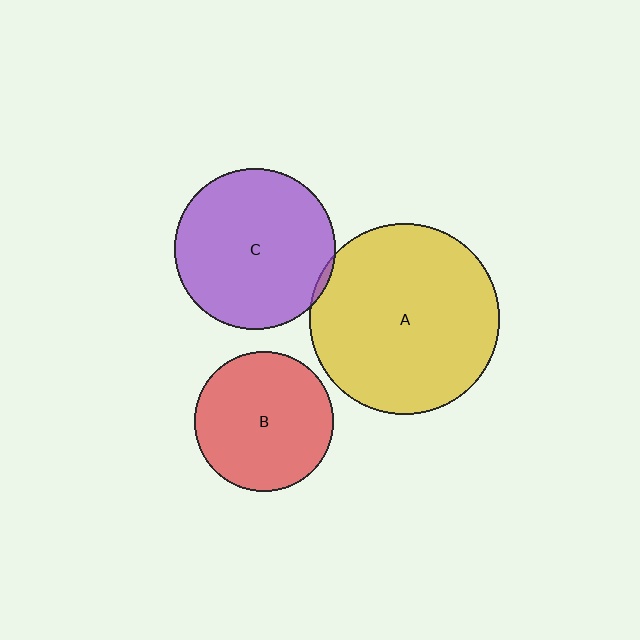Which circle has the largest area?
Circle A (yellow).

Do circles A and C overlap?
Yes.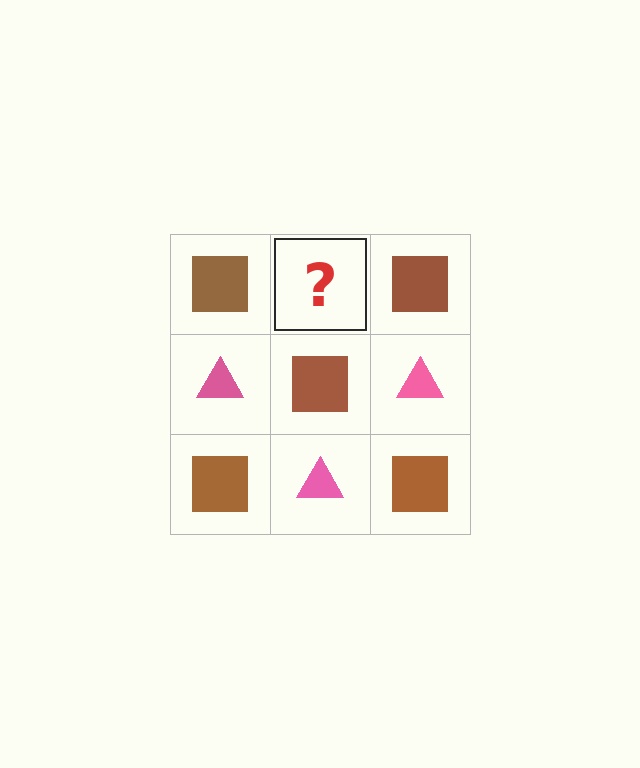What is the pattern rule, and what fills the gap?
The rule is that it alternates brown square and pink triangle in a checkerboard pattern. The gap should be filled with a pink triangle.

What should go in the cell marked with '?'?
The missing cell should contain a pink triangle.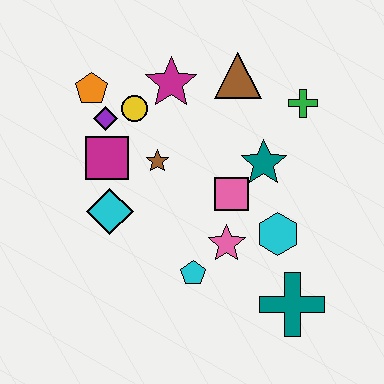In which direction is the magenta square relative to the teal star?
The magenta square is to the left of the teal star.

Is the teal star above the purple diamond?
No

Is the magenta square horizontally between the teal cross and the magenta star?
No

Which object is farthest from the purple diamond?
The teal cross is farthest from the purple diamond.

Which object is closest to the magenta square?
The purple diamond is closest to the magenta square.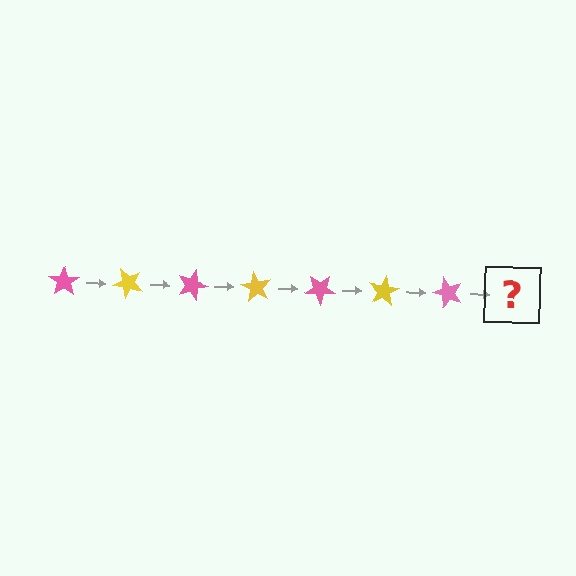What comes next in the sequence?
The next element should be a yellow star, rotated 315 degrees from the start.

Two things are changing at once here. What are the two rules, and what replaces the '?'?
The two rules are that it rotates 45 degrees each step and the color cycles through pink and yellow. The '?' should be a yellow star, rotated 315 degrees from the start.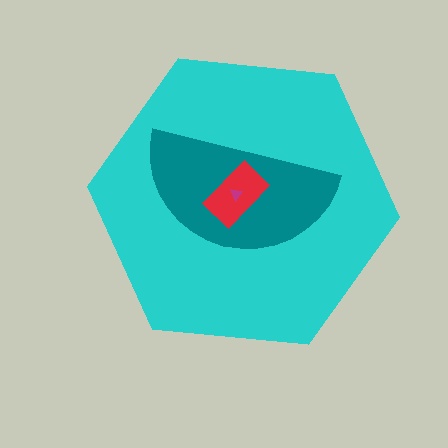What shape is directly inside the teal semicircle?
The red rectangle.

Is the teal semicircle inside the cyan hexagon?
Yes.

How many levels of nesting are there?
4.